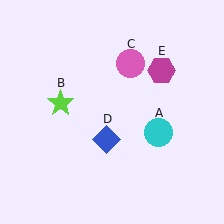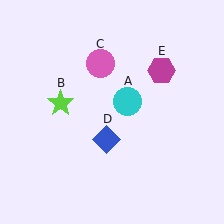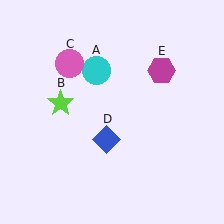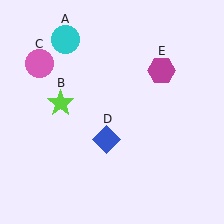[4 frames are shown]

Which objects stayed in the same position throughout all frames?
Lime star (object B) and blue diamond (object D) and magenta hexagon (object E) remained stationary.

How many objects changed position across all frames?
2 objects changed position: cyan circle (object A), pink circle (object C).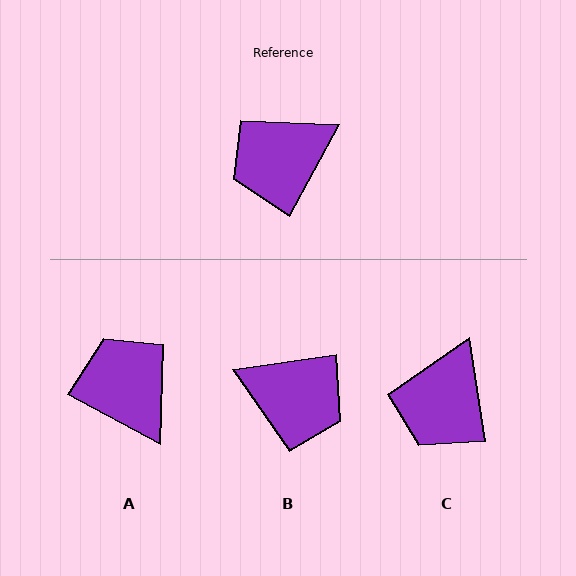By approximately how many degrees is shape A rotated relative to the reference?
Approximately 89 degrees clockwise.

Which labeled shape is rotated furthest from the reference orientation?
B, about 127 degrees away.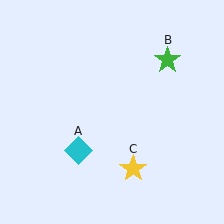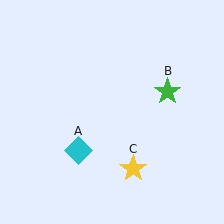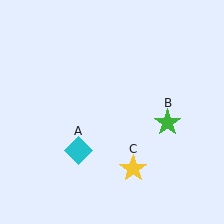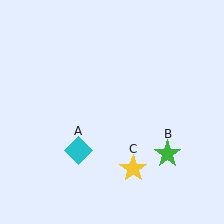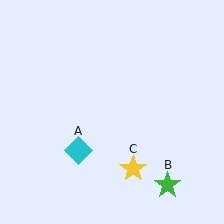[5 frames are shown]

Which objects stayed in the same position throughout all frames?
Cyan diamond (object A) and yellow star (object C) remained stationary.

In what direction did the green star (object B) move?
The green star (object B) moved down.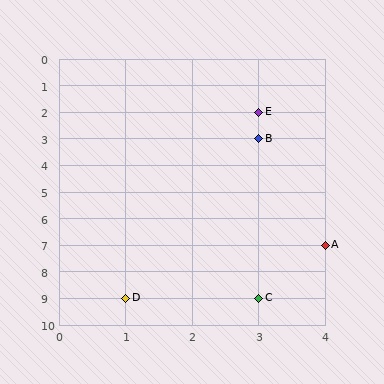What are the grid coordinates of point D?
Point D is at grid coordinates (1, 9).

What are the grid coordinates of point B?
Point B is at grid coordinates (3, 3).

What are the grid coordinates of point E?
Point E is at grid coordinates (3, 2).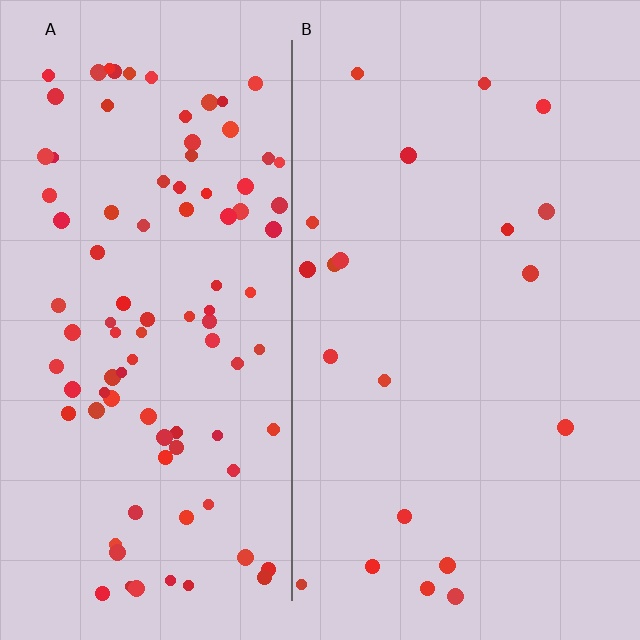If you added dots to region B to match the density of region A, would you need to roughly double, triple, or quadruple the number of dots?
Approximately quadruple.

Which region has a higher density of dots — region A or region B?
A (the left).